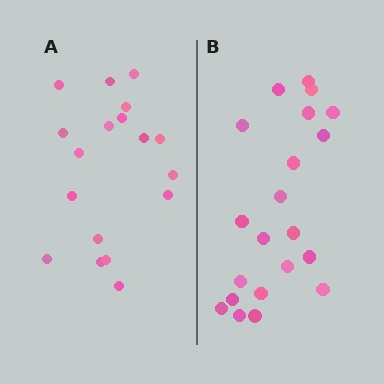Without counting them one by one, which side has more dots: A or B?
Region B (the right region) has more dots.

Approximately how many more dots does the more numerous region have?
Region B has just a few more — roughly 2 or 3 more dots than region A.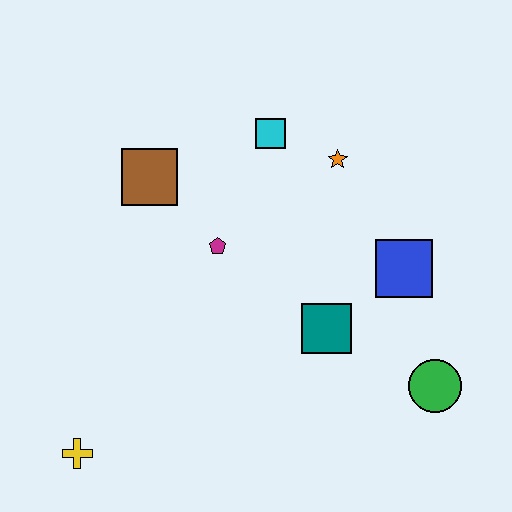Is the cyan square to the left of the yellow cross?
No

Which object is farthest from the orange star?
The yellow cross is farthest from the orange star.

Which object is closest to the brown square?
The magenta pentagon is closest to the brown square.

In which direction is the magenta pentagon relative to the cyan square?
The magenta pentagon is below the cyan square.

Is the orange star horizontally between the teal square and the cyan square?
No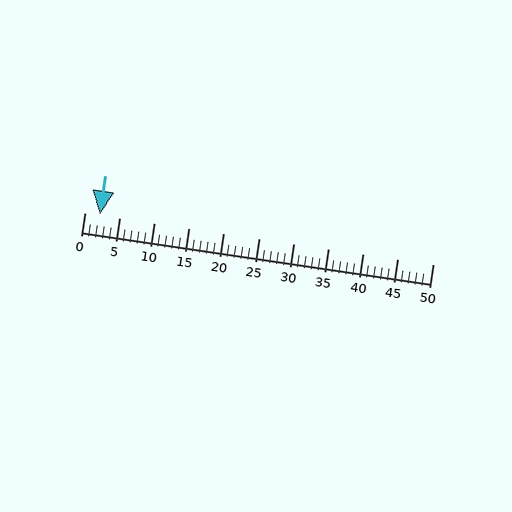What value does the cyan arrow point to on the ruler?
The cyan arrow points to approximately 2.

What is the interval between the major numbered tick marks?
The major tick marks are spaced 5 units apart.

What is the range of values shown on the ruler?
The ruler shows values from 0 to 50.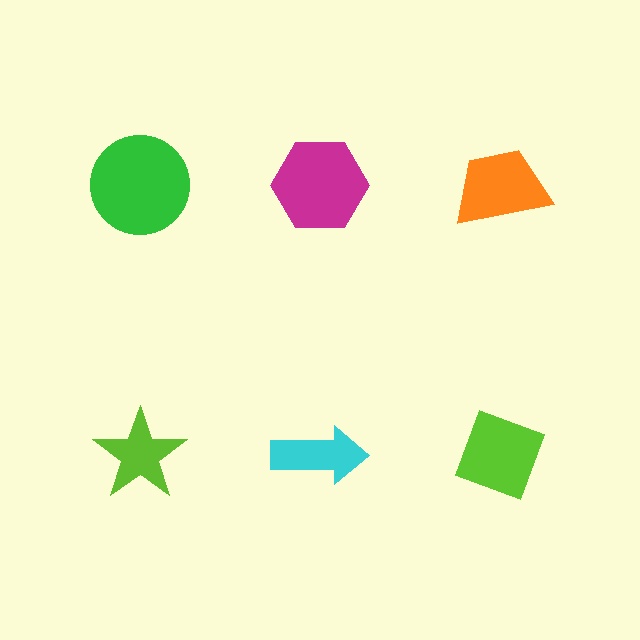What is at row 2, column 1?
A lime star.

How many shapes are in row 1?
3 shapes.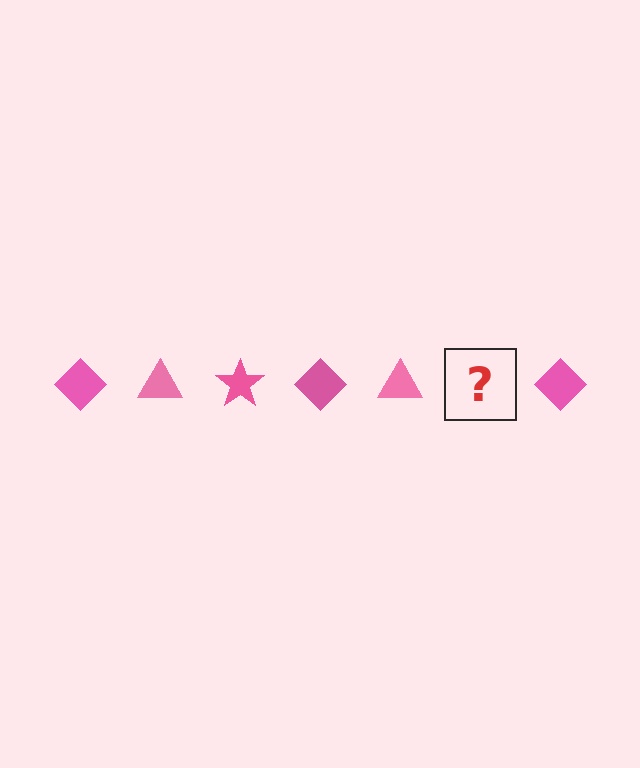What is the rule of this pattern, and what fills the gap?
The rule is that the pattern cycles through diamond, triangle, star shapes in pink. The gap should be filled with a pink star.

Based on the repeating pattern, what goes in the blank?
The blank should be a pink star.